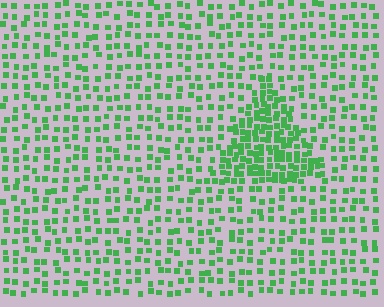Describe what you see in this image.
The image contains small green elements arranged at two different densities. A triangle-shaped region is visible where the elements are more densely packed than the surrounding area.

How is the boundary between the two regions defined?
The boundary is defined by a change in element density (approximately 2.3x ratio). All elements are the same color, size, and shape.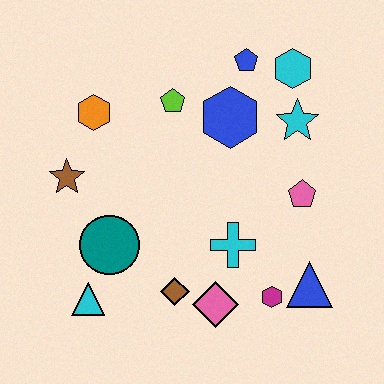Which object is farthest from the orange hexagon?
The blue triangle is farthest from the orange hexagon.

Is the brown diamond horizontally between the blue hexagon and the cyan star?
No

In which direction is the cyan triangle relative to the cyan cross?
The cyan triangle is to the left of the cyan cross.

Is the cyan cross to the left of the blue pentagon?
Yes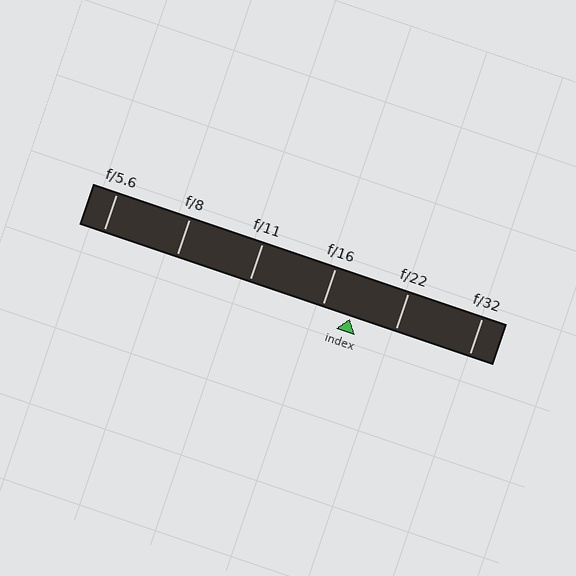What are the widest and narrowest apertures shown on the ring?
The widest aperture shown is f/5.6 and the narrowest is f/32.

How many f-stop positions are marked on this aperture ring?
There are 6 f-stop positions marked.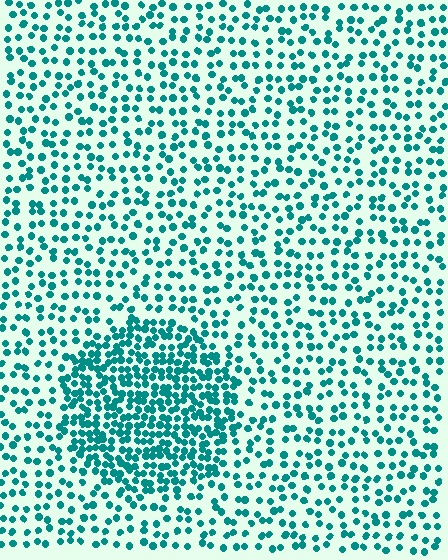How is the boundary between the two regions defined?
The boundary is defined by a change in element density (approximately 2.2x ratio). All elements are the same color, size, and shape.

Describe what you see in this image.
The image contains small teal elements arranged at two different densities. A circle-shaped region is visible where the elements are more densely packed than the surrounding area.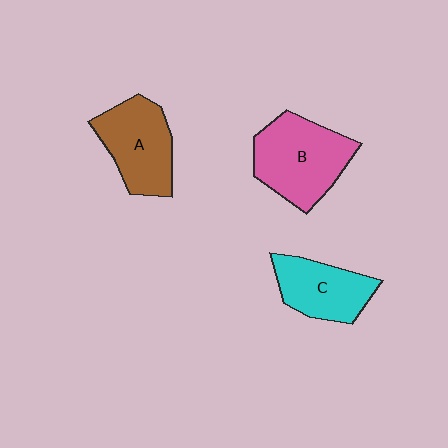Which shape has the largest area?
Shape B (pink).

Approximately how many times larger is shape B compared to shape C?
Approximately 1.4 times.